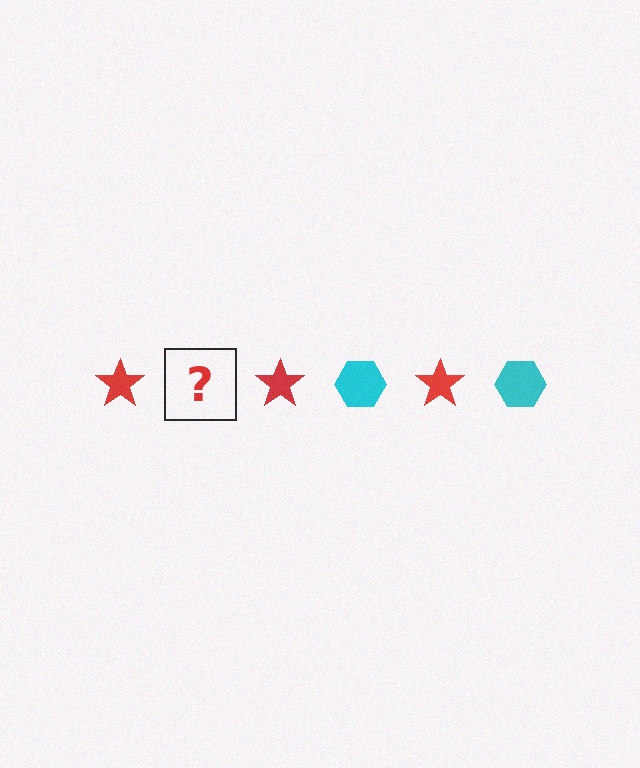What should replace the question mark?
The question mark should be replaced with a cyan hexagon.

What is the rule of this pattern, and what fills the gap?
The rule is that the pattern alternates between red star and cyan hexagon. The gap should be filled with a cyan hexagon.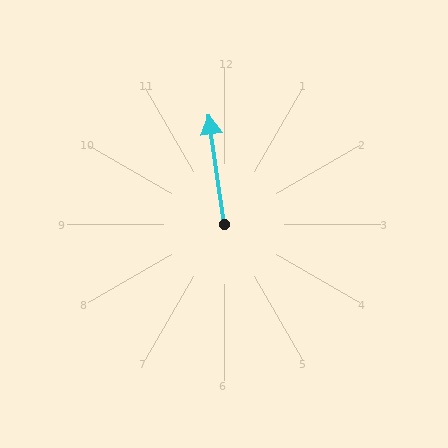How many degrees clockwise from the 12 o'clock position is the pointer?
Approximately 352 degrees.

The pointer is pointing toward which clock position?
Roughly 12 o'clock.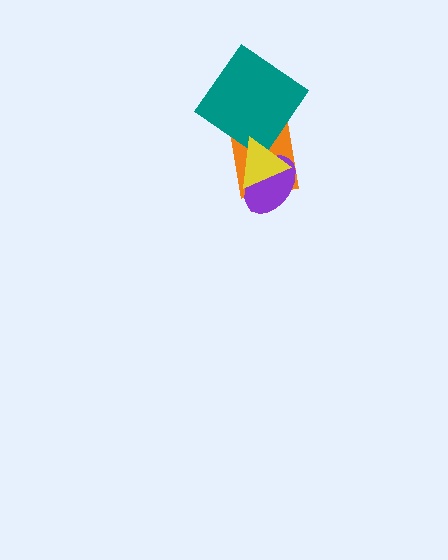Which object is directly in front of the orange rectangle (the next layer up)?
The purple ellipse is directly in front of the orange rectangle.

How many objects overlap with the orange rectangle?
3 objects overlap with the orange rectangle.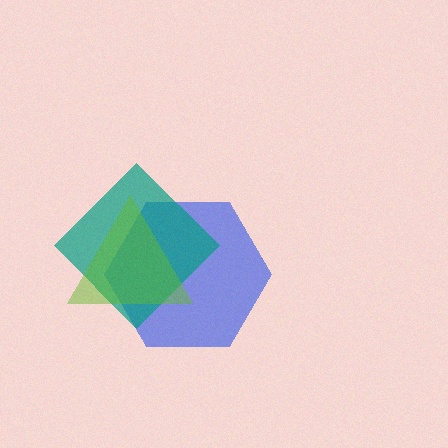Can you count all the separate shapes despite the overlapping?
Yes, there are 3 separate shapes.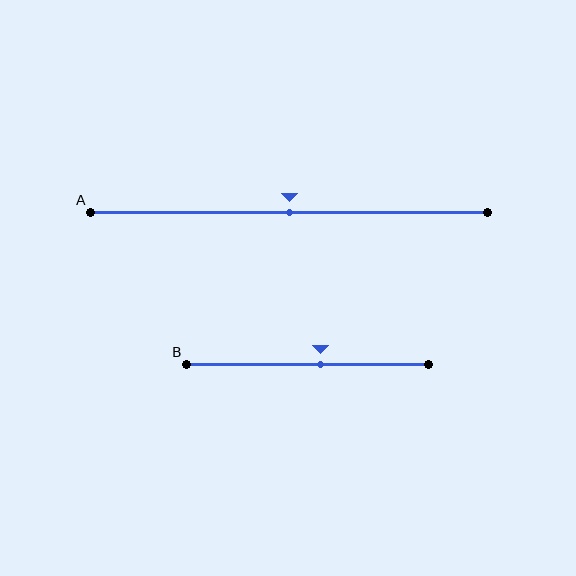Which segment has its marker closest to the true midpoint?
Segment A has its marker closest to the true midpoint.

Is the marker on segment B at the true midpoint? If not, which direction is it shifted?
No, the marker on segment B is shifted to the right by about 5% of the segment length.